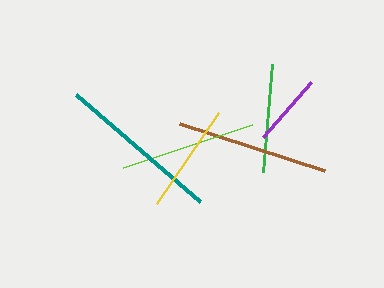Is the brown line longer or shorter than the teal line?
The teal line is longer than the brown line.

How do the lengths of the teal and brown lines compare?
The teal and brown lines are approximately the same length.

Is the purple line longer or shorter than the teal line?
The teal line is longer than the purple line.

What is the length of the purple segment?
The purple segment is approximately 74 pixels long.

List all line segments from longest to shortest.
From longest to shortest: teal, brown, lime, yellow, green, purple.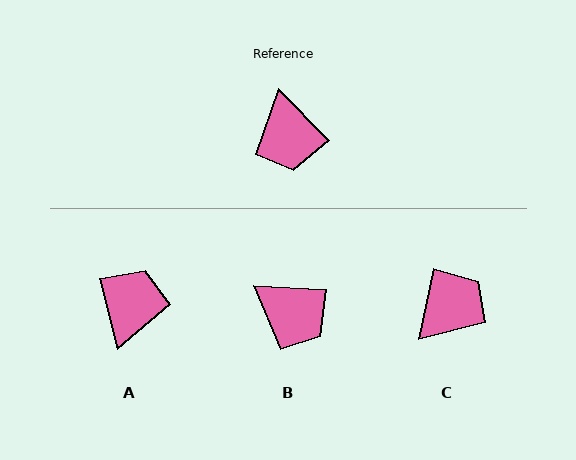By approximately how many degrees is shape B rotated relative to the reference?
Approximately 42 degrees counter-clockwise.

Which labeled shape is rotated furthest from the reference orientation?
A, about 149 degrees away.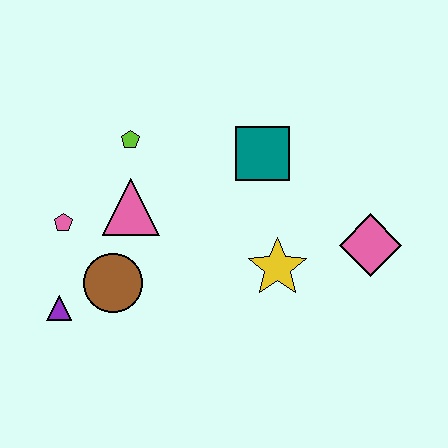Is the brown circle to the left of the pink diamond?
Yes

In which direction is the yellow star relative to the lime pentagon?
The yellow star is to the right of the lime pentagon.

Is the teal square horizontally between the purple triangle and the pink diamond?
Yes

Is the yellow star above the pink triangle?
No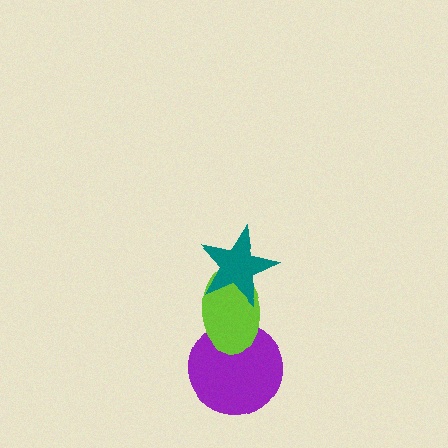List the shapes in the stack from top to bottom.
From top to bottom: the teal star, the lime ellipse, the purple circle.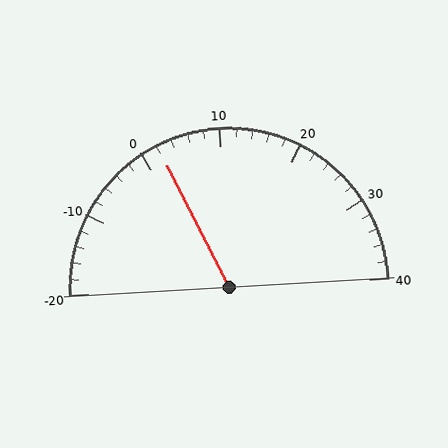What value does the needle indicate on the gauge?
The needle indicates approximately 2.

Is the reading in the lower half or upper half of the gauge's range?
The reading is in the lower half of the range (-20 to 40).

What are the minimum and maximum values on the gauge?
The gauge ranges from -20 to 40.